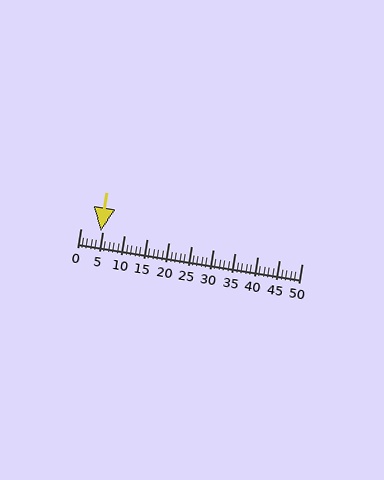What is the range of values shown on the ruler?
The ruler shows values from 0 to 50.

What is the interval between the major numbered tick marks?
The major tick marks are spaced 5 units apart.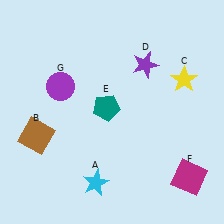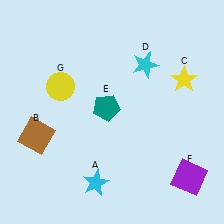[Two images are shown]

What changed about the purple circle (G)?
In Image 1, G is purple. In Image 2, it changed to yellow.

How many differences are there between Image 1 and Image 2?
There are 3 differences between the two images.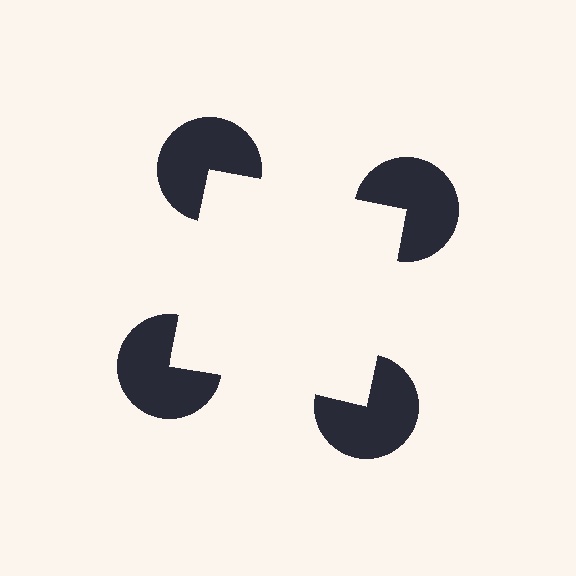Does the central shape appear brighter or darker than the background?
It typically appears slightly brighter than the background, even though no actual brightness change is drawn.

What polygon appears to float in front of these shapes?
An illusory square — its edges are inferred from the aligned wedge cuts in the pac-man discs, not physically drawn.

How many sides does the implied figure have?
4 sides.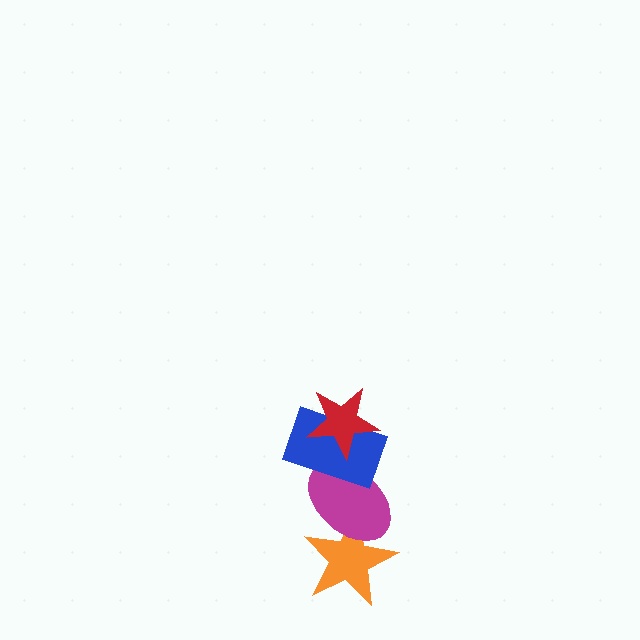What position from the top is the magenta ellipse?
The magenta ellipse is 3rd from the top.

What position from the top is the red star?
The red star is 1st from the top.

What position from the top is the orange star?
The orange star is 4th from the top.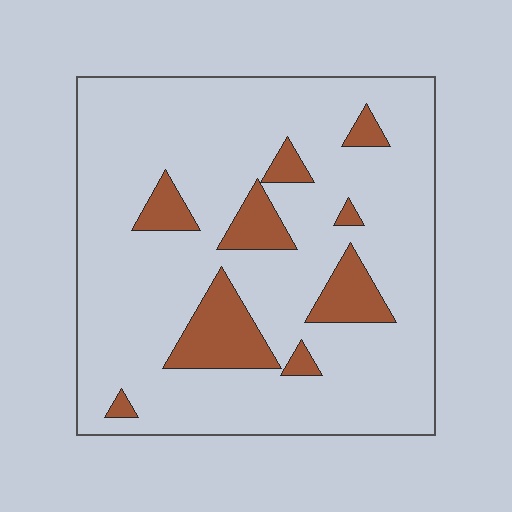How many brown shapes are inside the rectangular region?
9.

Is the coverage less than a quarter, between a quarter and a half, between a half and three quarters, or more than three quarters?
Less than a quarter.